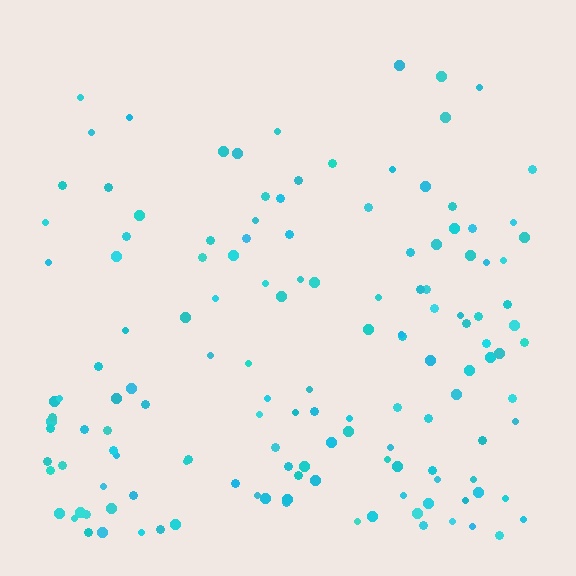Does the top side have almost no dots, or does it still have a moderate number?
Still a moderate number, just noticeably fewer than the bottom.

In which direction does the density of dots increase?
From top to bottom, with the bottom side densest.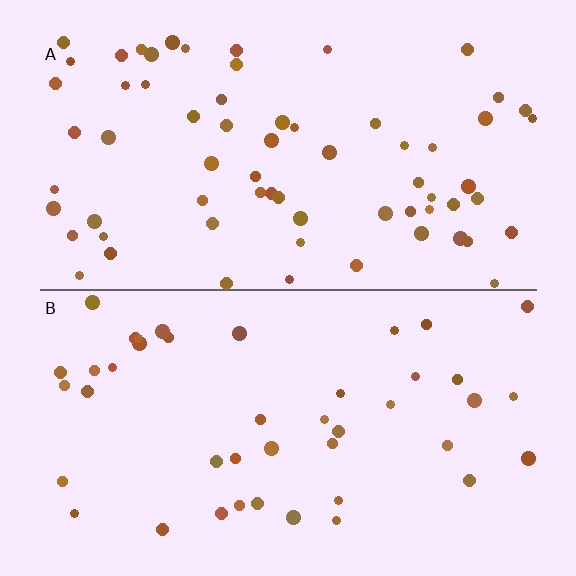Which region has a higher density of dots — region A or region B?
A (the top).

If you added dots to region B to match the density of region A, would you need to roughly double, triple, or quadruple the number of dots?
Approximately double.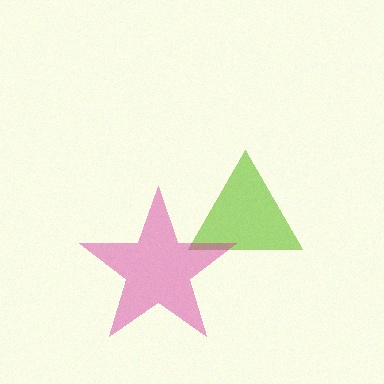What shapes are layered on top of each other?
The layered shapes are: a lime triangle, a magenta star.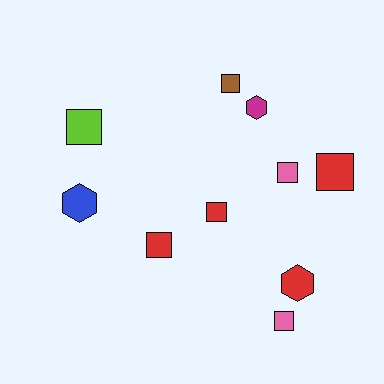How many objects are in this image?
There are 10 objects.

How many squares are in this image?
There are 7 squares.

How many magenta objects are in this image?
There is 1 magenta object.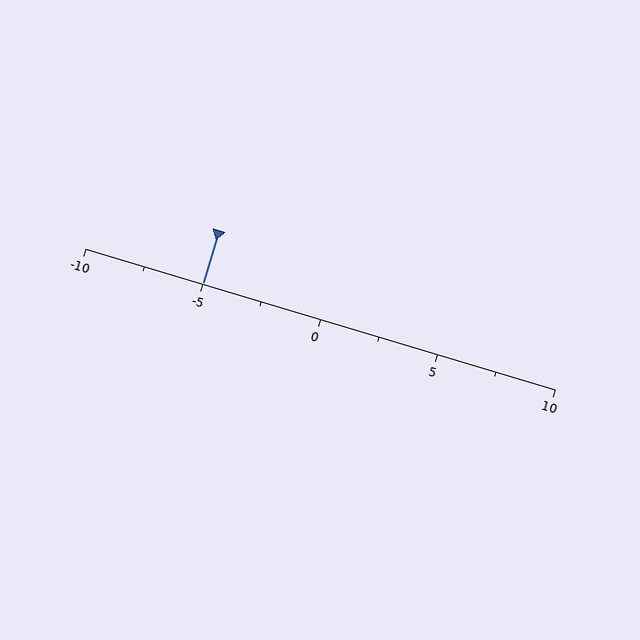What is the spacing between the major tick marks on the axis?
The major ticks are spaced 5 apart.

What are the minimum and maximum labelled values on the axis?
The axis runs from -10 to 10.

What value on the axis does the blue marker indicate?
The marker indicates approximately -5.